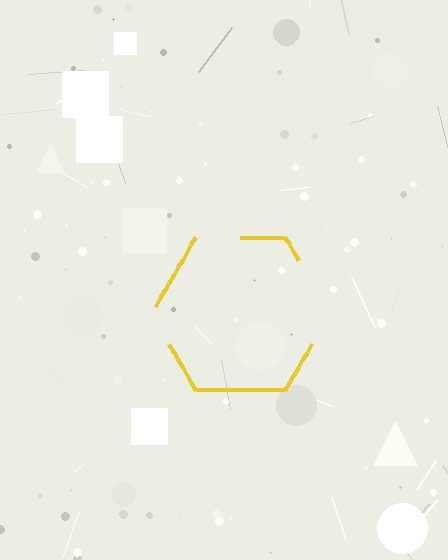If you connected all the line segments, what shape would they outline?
They would outline a hexagon.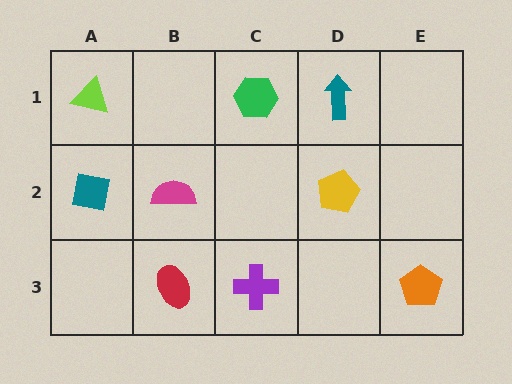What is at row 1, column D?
A teal arrow.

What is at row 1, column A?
A lime triangle.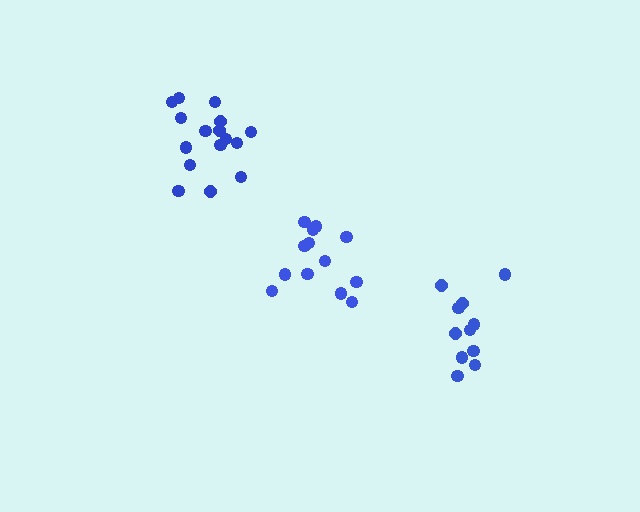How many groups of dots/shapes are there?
There are 3 groups.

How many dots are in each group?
Group 1: 16 dots, Group 2: 13 dots, Group 3: 11 dots (40 total).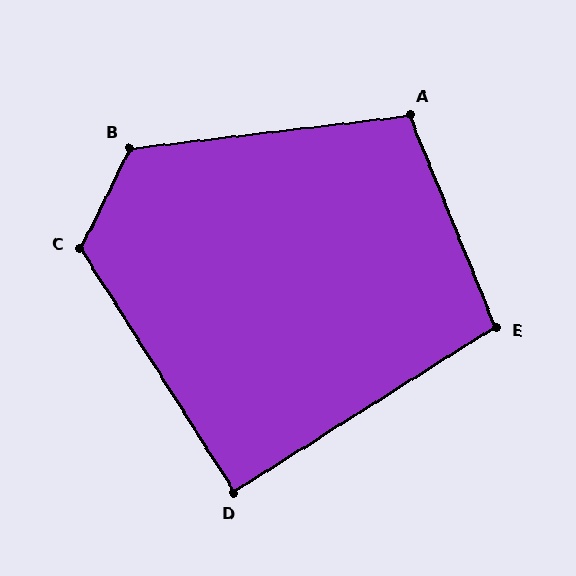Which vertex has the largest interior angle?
B, at approximately 123 degrees.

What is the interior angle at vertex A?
Approximately 105 degrees (obtuse).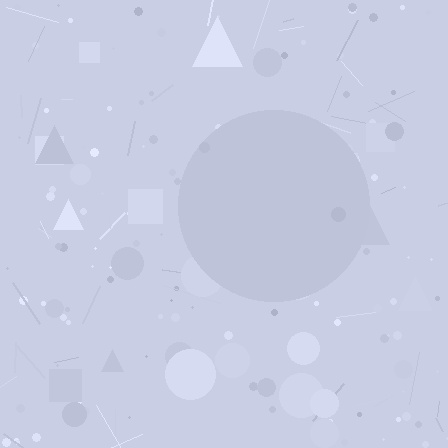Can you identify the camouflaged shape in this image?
The camouflaged shape is a circle.